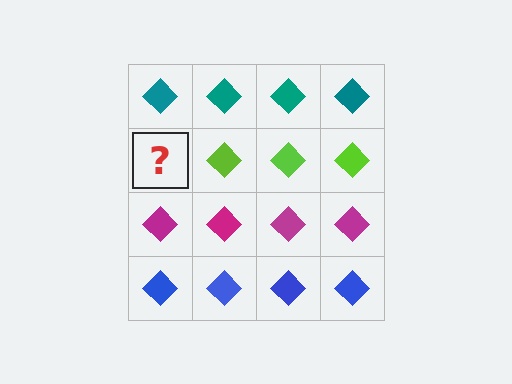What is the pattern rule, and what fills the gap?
The rule is that each row has a consistent color. The gap should be filled with a lime diamond.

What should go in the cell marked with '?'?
The missing cell should contain a lime diamond.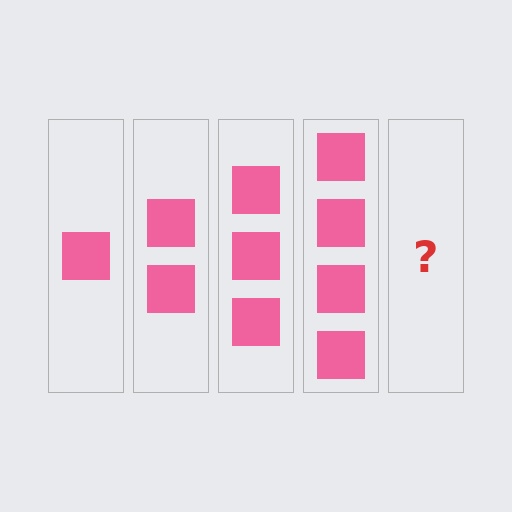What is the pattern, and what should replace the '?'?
The pattern is that each step adds one more square. The '?' should be 5 squares.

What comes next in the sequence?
The next element should be 5 squares.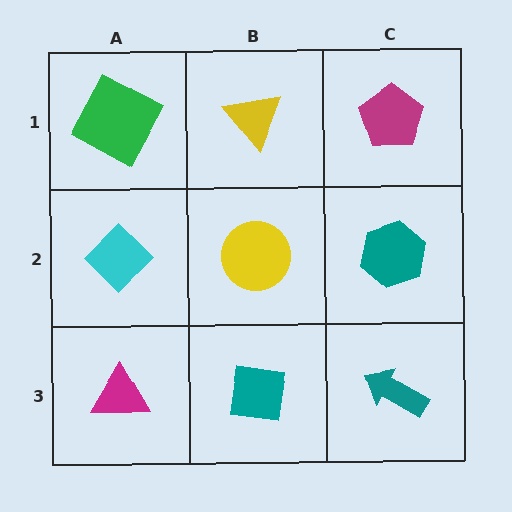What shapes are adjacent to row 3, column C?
A teal hexagon (row 2, column C), a teal square (row 3, column B).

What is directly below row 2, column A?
A magenta triangle.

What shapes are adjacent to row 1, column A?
A cyan diamond (row 2, column A), a yellow triangle (row 1, column B).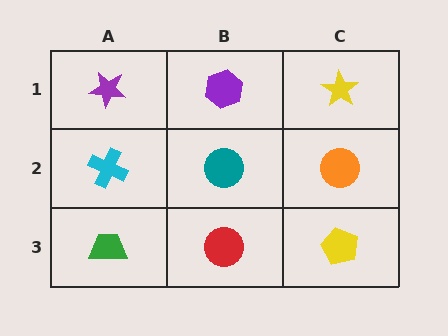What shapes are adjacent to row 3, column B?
A teal circle (row 2, column B), a green trapezoid (row 3, column A), a yellow pentagon (row 3, column C).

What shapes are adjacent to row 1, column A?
A cyan cross (row 2, column A), a purple hexagon (row 1, column B).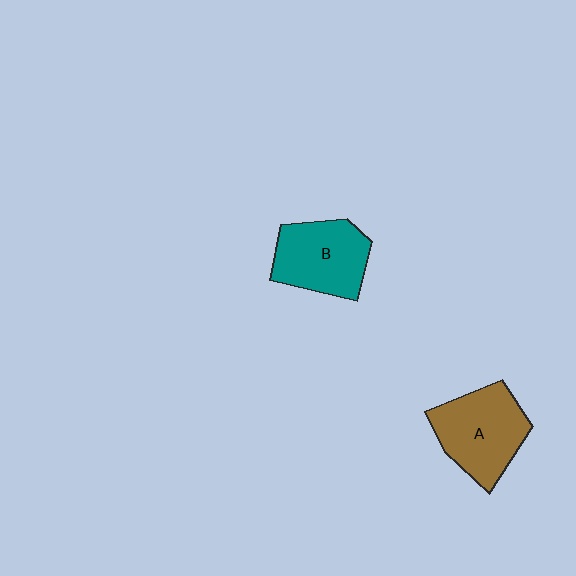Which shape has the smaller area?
Shape B (teal).